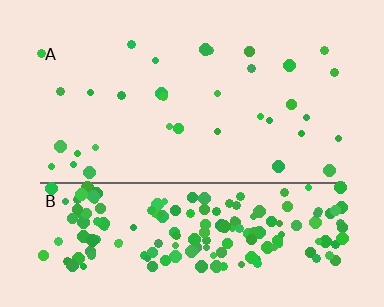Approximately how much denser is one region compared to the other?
Approximately 5.9× — region B over region A.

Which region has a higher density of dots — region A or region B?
B (the bottom).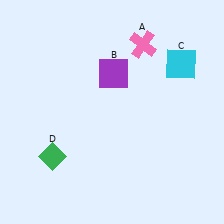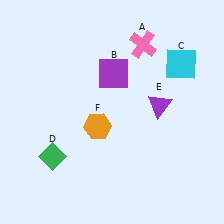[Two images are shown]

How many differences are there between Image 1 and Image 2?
There are 2 differences between the two images.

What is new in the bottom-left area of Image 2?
An orange hexagon (F) was added in the bottom-left area of Image 2.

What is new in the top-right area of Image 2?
A purple triangle (E) was added in the top-right area of Image 2.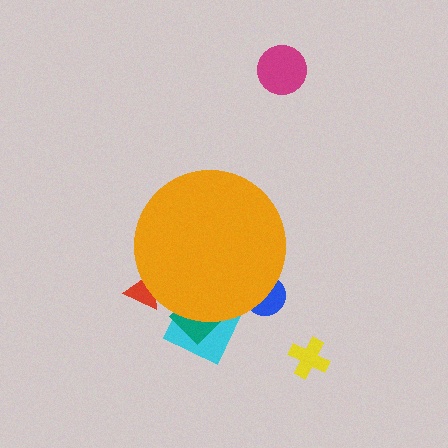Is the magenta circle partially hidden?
No, the magenta circle is fully visible.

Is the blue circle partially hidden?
Yes, the blue circle is partially hidden behind the orange circle.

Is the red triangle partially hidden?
Yes, the red triangle is partially hidden behind the orange circle.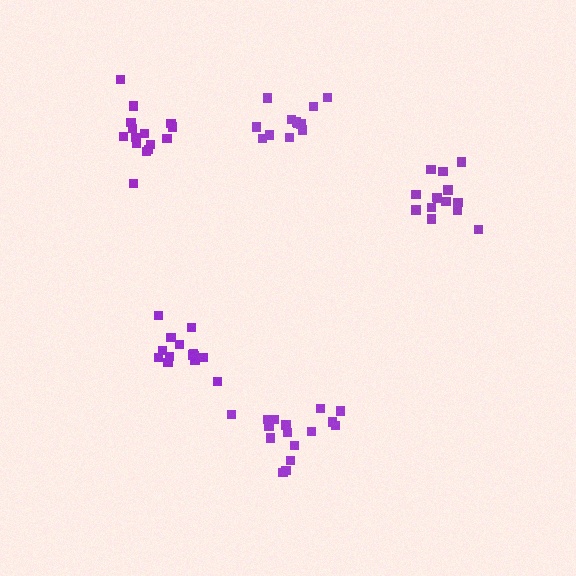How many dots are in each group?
Group 1: 16 dots, Group 2: 14 dots, Group 3: 14 dots, Group 4: 12 dots, Group 5: 15 dots (71 total).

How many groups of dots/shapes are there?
There are 5 groups.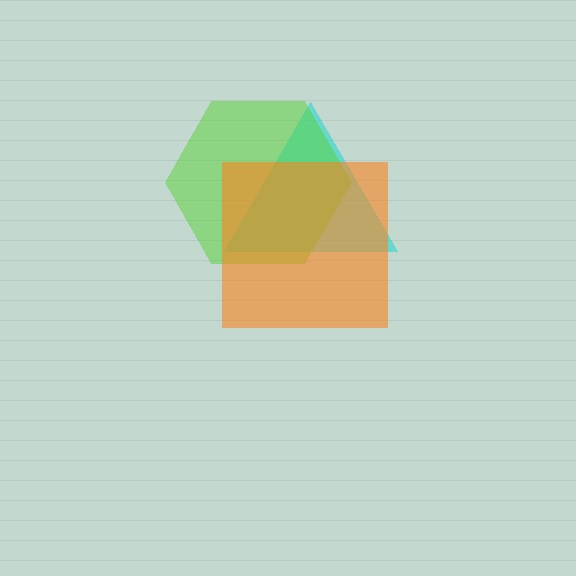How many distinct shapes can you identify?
There are 3 distinct shapes: a cyan triangle, a lime hexagon, an orange square.